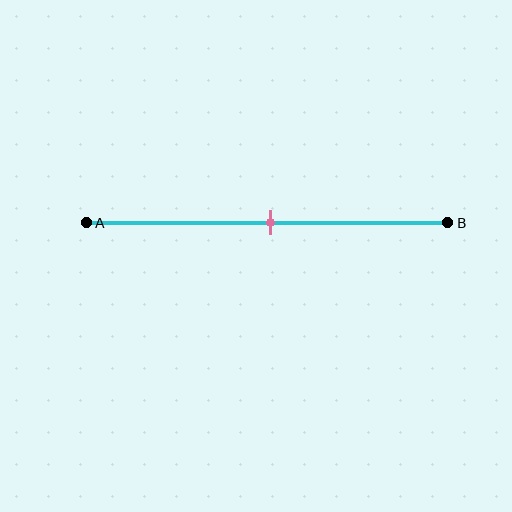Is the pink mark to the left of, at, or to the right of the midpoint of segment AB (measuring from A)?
The pink mark is approximately at the midpoint of segment AB.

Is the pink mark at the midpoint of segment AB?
Yes, the mark is approximately at the midpoint.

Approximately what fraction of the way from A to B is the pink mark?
The pink mark is approximately 50% of the way from A to B.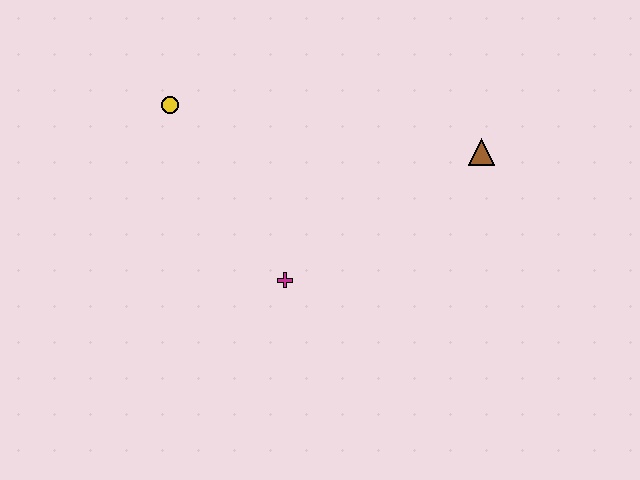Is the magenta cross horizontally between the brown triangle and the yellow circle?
Yes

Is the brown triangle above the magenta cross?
Yes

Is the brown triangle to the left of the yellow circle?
No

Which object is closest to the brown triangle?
The magenta cross is closest to the brown triangle.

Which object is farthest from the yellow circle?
The brown triangle is farthest from the yellow circle.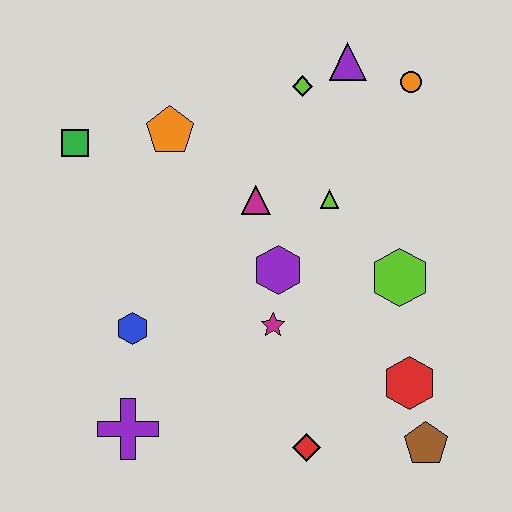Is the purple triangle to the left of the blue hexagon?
No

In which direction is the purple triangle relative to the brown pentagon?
The purple triangle is above the brown pentagon.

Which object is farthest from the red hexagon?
The green square is farthest from the red hexagon.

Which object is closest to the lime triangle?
The magenta triangle is closest to the lime triangle.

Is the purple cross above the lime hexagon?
No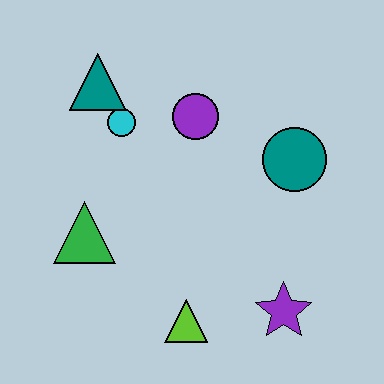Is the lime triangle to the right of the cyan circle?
Yes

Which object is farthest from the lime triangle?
The teal triangle is farthest from the lime triangle.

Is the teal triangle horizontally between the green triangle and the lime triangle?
Yes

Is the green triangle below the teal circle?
Yes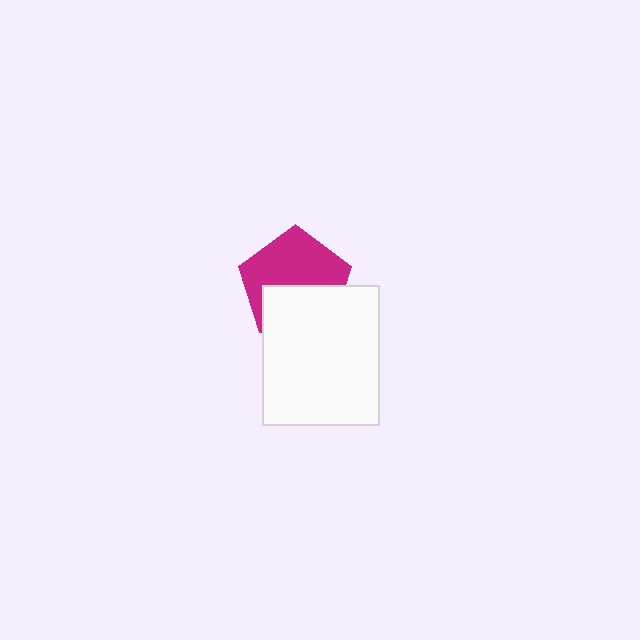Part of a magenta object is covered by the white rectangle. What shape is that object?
It is a pentagon.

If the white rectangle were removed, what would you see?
You would see the complete magenta pentagon.